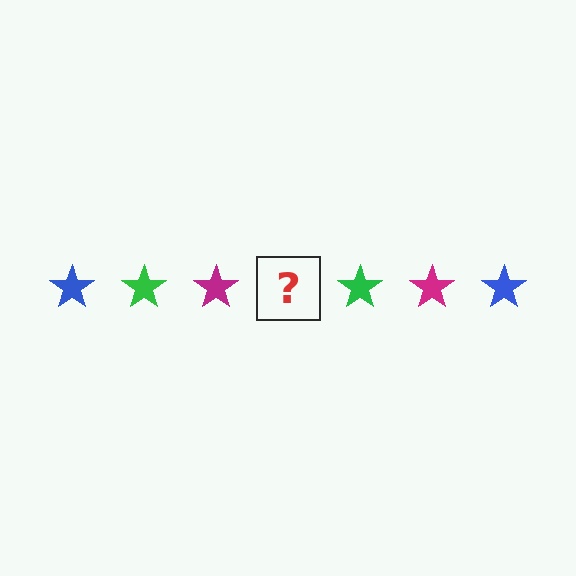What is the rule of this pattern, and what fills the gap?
The rule is that the pattern cycles through blue, green, magenta stars. The gap should be filled with a blue star.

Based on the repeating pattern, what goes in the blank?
The blank should be a blue star.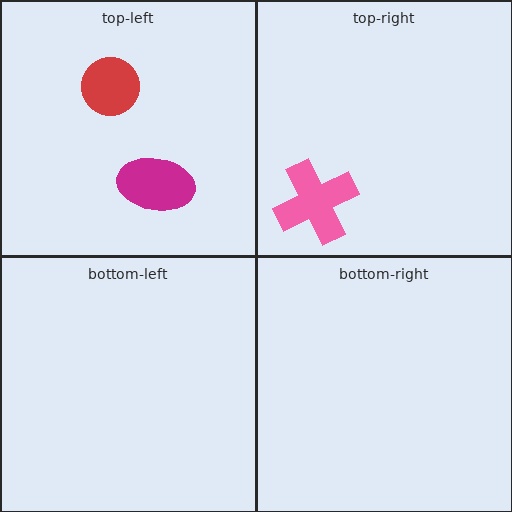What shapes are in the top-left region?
The red circle, the magenta ellipse.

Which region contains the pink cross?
The top-right region.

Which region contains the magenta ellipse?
The top-left region.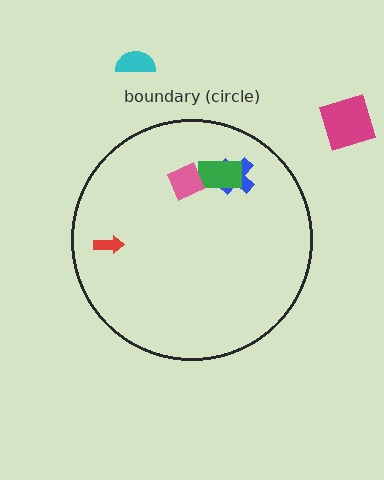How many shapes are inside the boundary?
4 inside, 2 outside.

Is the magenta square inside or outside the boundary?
Outside.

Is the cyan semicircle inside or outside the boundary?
Outside.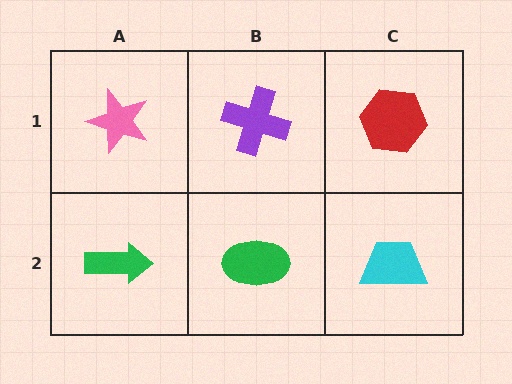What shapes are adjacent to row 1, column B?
A green ellipse (row 2, column B), a pink star (row 1, column A), a red hexagon (row 1, column C).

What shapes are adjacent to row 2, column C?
A red hexagon (row 1, column C), a green ellipse (row 2, column B).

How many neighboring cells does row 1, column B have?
3.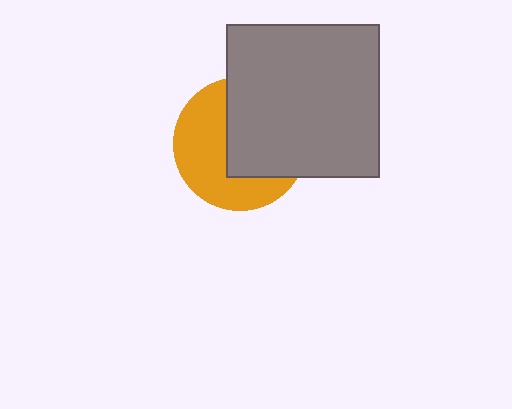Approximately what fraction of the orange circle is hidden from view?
Roughly 51% of the orange circle is hidden behind the gray square.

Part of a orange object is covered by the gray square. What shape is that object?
It is a circle.